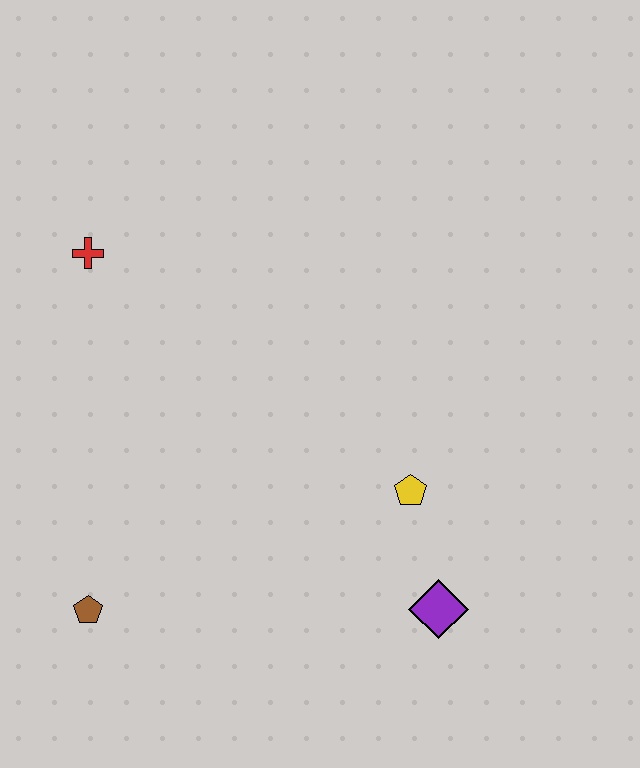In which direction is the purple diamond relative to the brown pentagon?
The purple diamond is to the right of the brown pentagon.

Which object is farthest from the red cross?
The purple diamond is farthest from the red cross.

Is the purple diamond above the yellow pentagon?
No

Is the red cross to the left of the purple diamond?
Yes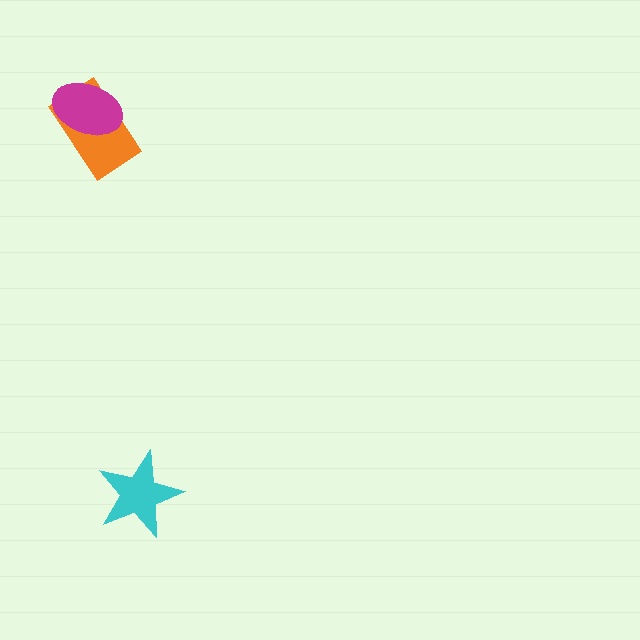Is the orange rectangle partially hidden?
Yes, it is partially covered by another shape.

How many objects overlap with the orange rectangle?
1 object overlaps with the orange rectangle.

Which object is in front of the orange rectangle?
The magenta ellipse is in front of the orange rectangle.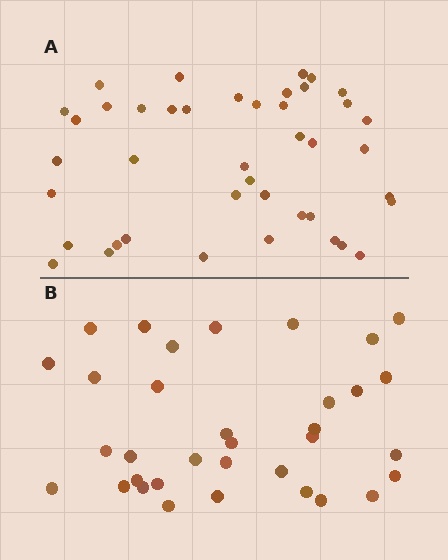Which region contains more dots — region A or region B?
Region A (the top region) has more dots.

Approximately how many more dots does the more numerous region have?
Region A has roughly 8 or so more dots than region B.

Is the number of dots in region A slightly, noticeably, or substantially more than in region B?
Region A has only slightly more — the two regions are fairly close. The ratio is roughly 1.2 to 1.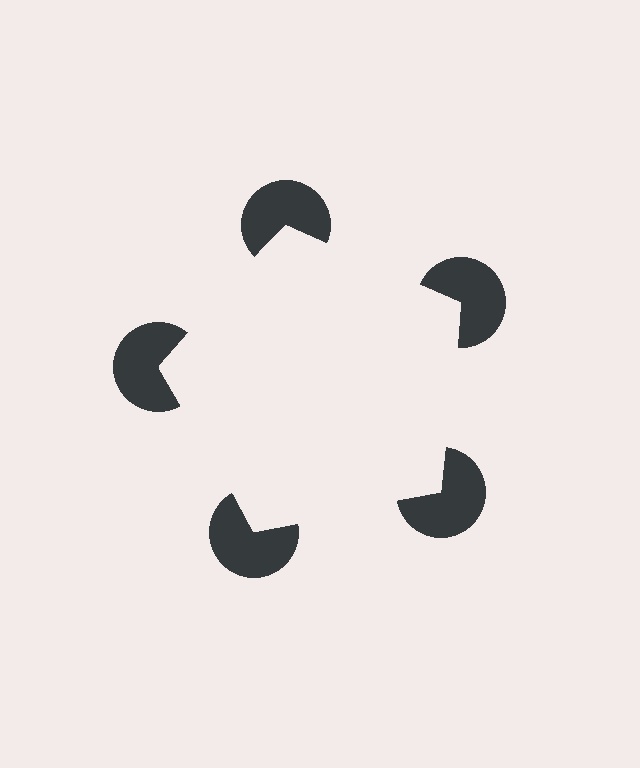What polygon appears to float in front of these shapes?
An illusory pentagon — its edges are inferred from the aligned wedge cuts in the pac-man discs, not physically drawn.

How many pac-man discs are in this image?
There are 5 — one at each vertex of the illusory pentagon.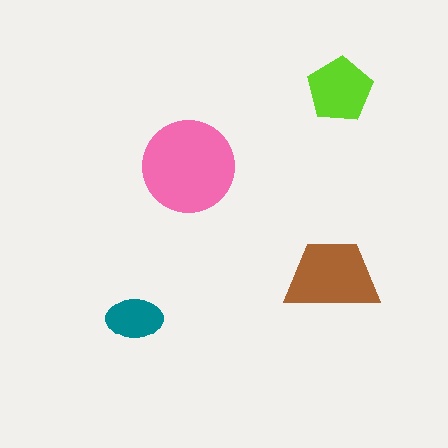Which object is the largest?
The pink circle.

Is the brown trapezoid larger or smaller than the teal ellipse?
Larger.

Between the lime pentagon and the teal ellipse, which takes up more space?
The lime pentagon.